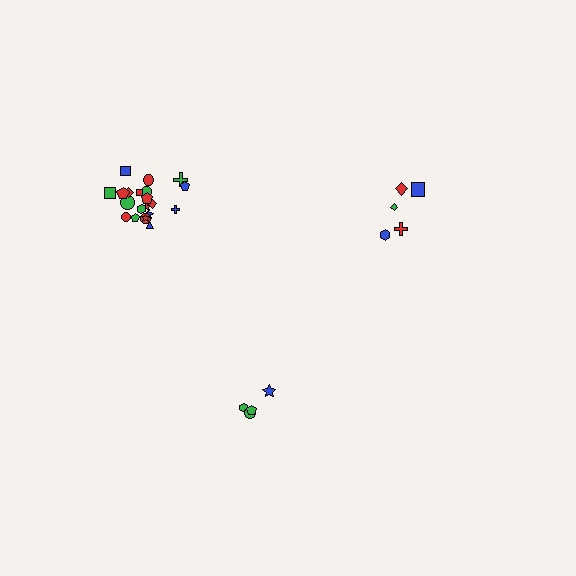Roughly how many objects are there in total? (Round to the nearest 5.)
Roughly 30 objects in total.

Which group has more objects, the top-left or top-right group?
The top-left group.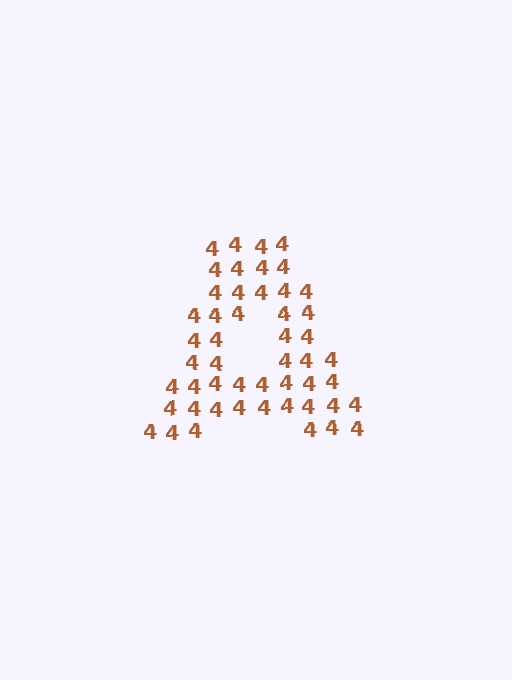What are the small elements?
The small elements are digit 4's.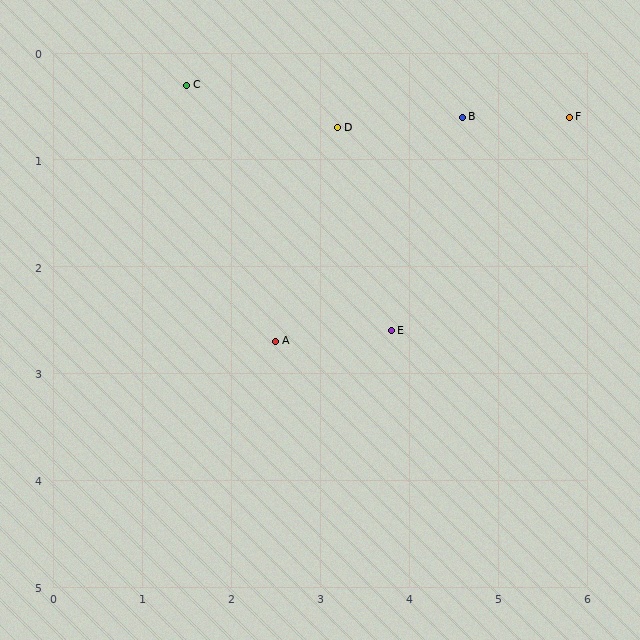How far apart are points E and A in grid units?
Points E and A are about 1.3 grid units apart.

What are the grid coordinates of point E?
Point E is at approximately (3.8, 2.6).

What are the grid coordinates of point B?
Point B is at approximately (4.6, 0.6).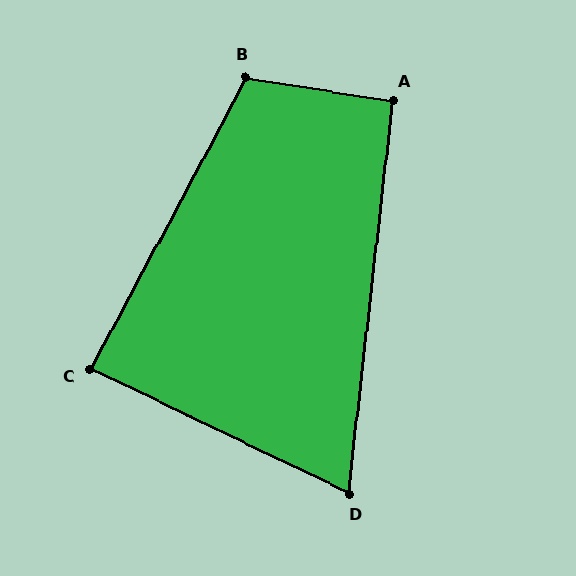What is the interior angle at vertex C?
Approximately 87 degrees (approximately right).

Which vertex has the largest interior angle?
B, at approximately 109 degrees.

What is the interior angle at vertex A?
Approximately 93 degrees (approximately right).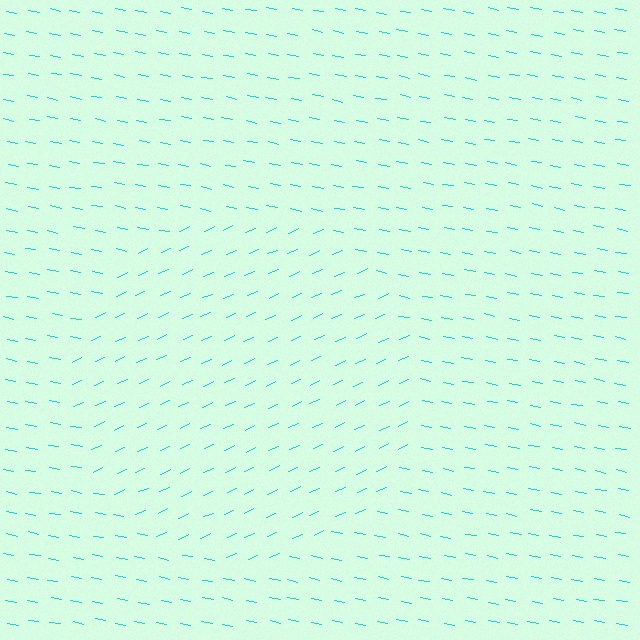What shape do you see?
I see a circle.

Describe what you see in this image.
The image is filled with small cyan line segments. A circle region in the image has lines oriented differently from the surrounding lines, creating a visible texture boundary.